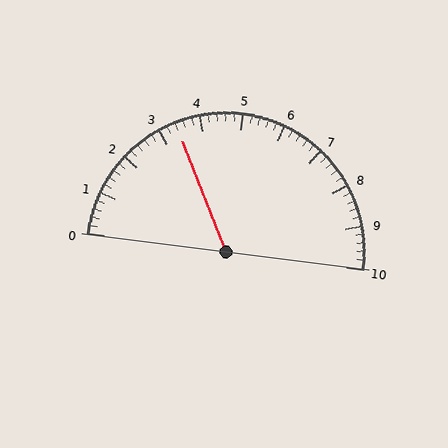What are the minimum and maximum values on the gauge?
The gauge ranges from 0 to 10.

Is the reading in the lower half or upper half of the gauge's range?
The reading is in the lower half of the range (0 to 10).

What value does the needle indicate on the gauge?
The needle indicates approximately 3.4.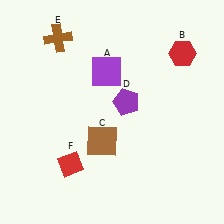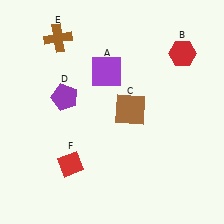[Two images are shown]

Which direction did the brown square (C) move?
The brown square (C) moved up.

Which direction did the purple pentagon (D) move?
The purple pentagon (D) moved left.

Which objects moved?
The objects that moved are: the brown square (C), the purple pentagon (D).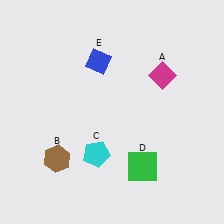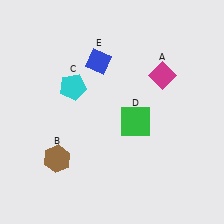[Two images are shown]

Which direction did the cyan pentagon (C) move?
The cyan pentagon (C) moved up.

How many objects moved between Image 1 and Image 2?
2 objects moved between the two images.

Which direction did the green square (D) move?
The green square (D) moved up.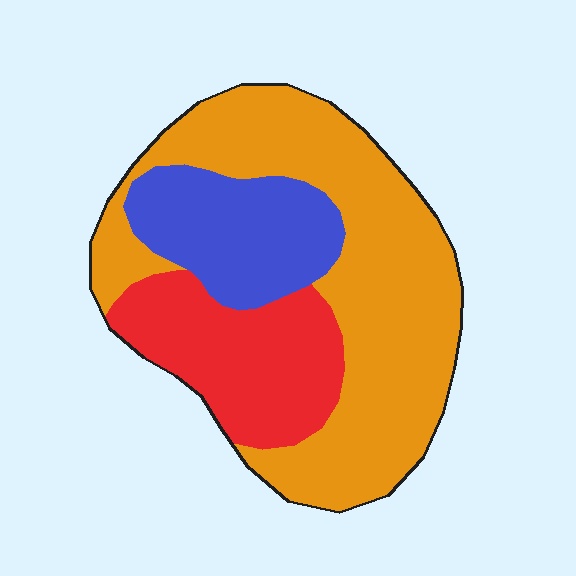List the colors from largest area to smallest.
From largest to smallest: orange, red, blue.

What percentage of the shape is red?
Red covers around 25% of the shape.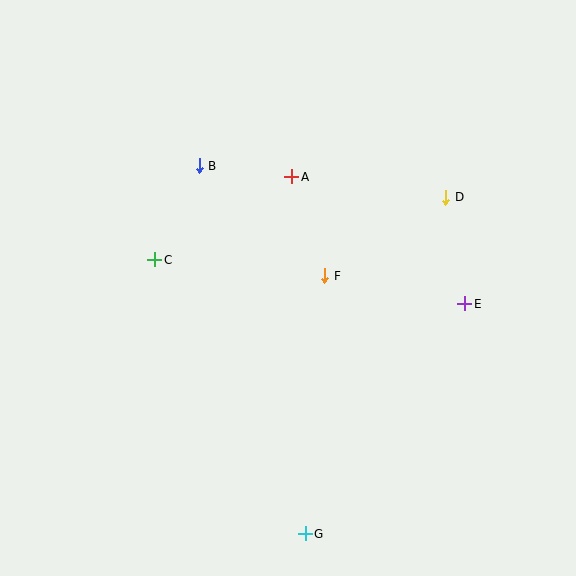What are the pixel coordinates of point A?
Point A is at (292, 177).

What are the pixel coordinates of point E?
Point E is at (465, 304).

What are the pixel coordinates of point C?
Point C is at (155, 260).